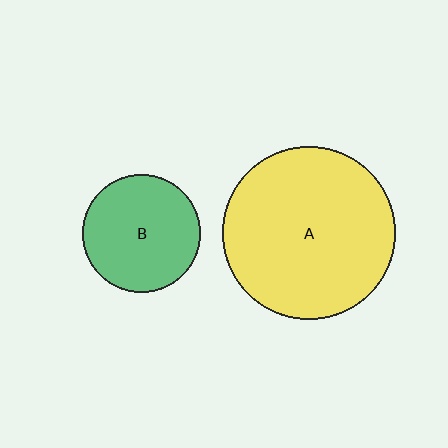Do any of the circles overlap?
No, none of the circles overlap.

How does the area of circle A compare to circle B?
Approximately 2.1 times.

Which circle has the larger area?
Circle A (yellow).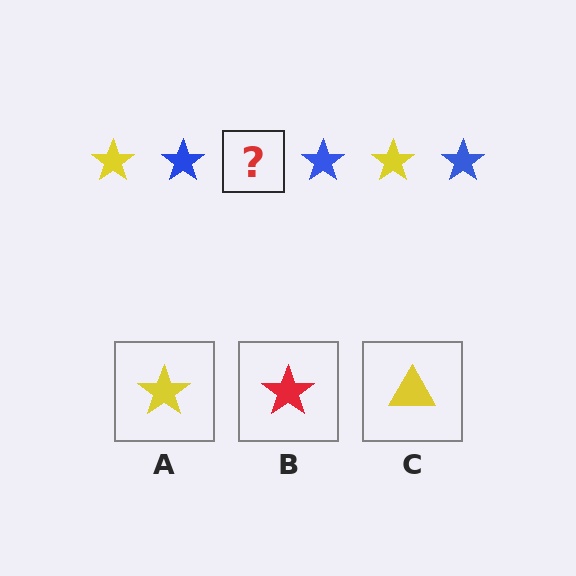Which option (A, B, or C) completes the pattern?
A.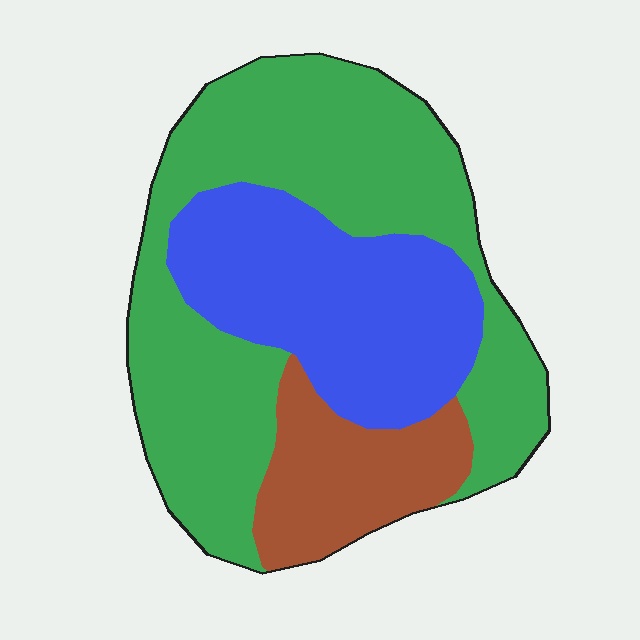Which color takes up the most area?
Green, at roughly 55%.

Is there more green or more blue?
Green.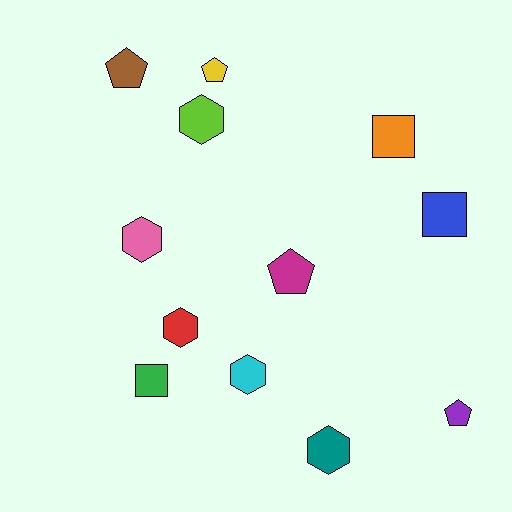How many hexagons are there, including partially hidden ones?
There are 5 hexagons.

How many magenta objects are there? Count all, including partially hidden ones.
There is 1 magenta object.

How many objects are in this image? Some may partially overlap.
There are 12 objects.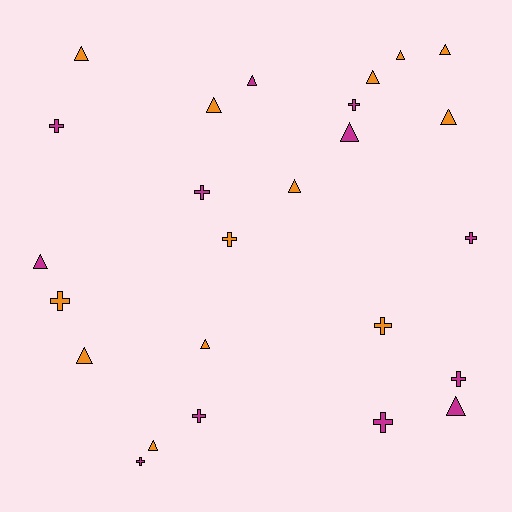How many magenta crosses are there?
There are 8 magenta crosses.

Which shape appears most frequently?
Triangle, with 14 objects.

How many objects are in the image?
There are 25 objects.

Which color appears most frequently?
Orange, with 13 objects.